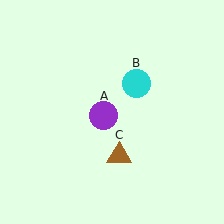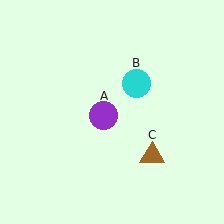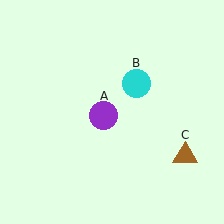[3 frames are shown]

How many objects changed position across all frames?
1 object changed position: brown triangle (object C).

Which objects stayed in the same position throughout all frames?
Purple circle (object A) and cyan circle (object B) remained stationary.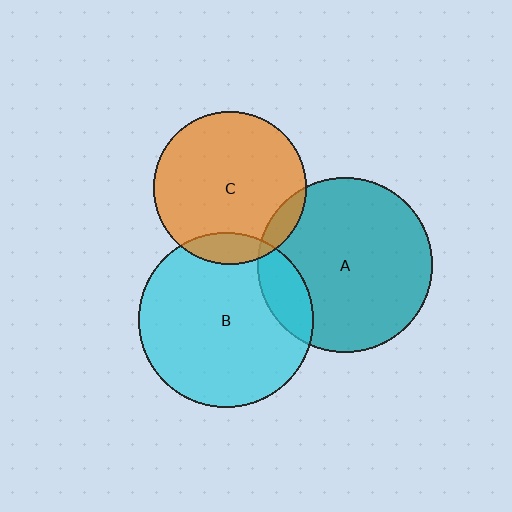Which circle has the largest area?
Circle B (cyan).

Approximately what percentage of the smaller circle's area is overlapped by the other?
Approximately 10%.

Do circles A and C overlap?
Yes.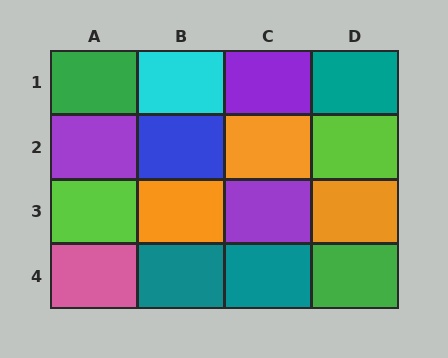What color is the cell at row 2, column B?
Blue.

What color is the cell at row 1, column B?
Cyan.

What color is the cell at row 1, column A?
Green.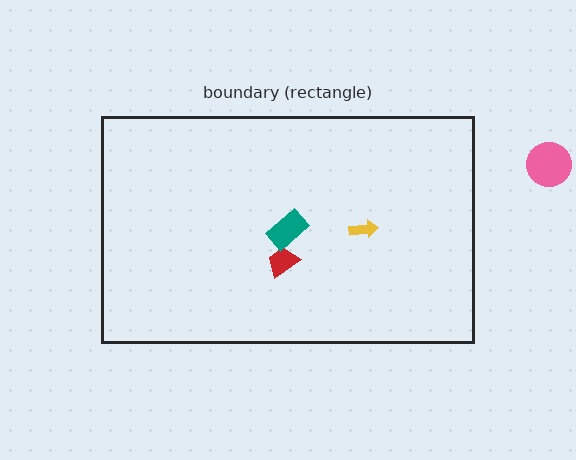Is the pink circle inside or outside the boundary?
Outside.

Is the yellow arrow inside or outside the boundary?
Inside.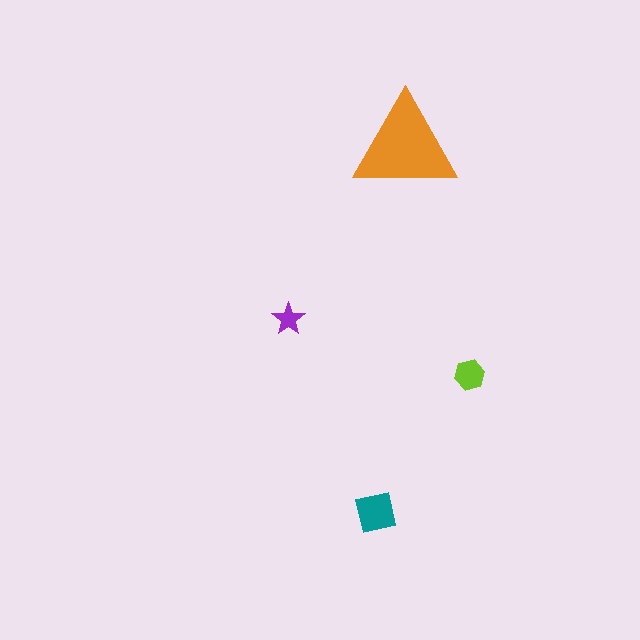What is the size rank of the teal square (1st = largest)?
2nd.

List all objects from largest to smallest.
The orange triangle, the teal square, the lime hexagon, the purple star.